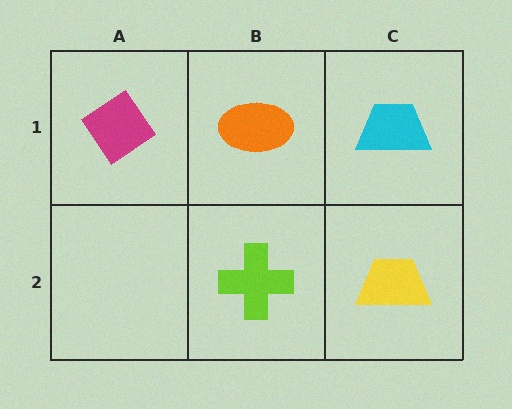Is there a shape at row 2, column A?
No, that cell is empty.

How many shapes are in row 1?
3 shapes.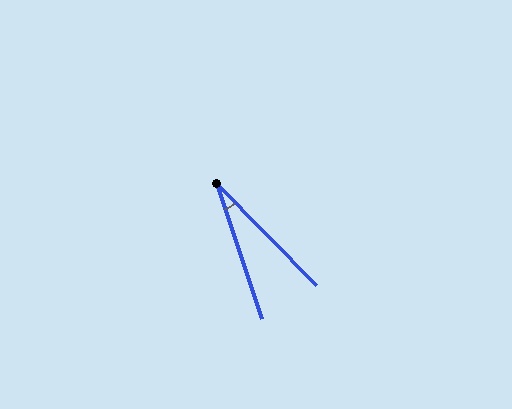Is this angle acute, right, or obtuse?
It is acute.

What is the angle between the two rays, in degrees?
Approximately 26 degrees.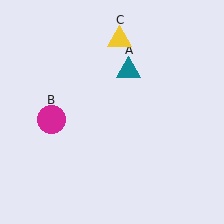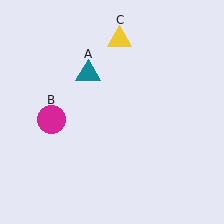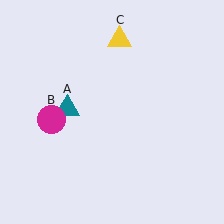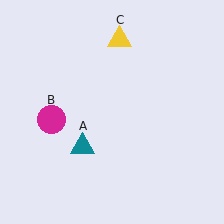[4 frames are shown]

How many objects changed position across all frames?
1 object changed position: teal triangle (object A).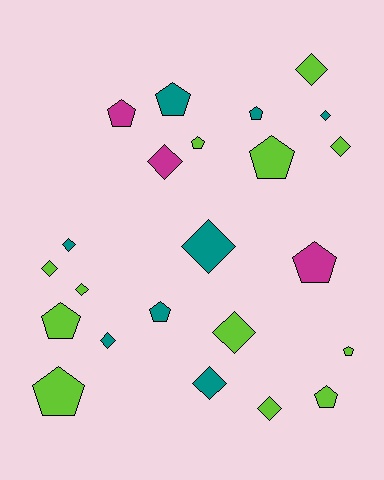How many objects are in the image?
There are 23 objects.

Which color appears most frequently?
Lime, with 12 objects.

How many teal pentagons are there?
There are 3 teal pentagons.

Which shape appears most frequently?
Diamond, with 12 objects.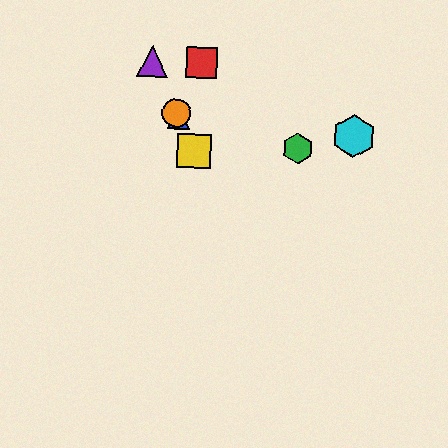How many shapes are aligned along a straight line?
4 shapes (the blue triangle, the yellow square, the purple triangle, the orange circle) are aligned along a straight line.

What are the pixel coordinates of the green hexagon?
The green hexagon is at (298, 149).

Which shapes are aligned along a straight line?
The blue triangle, the yellow square, the purple triangle, the orange circle are aligned along a straight line.